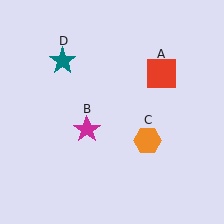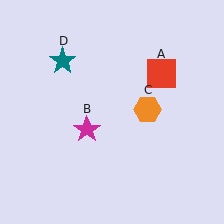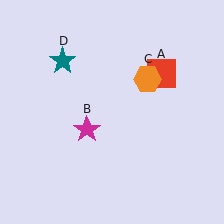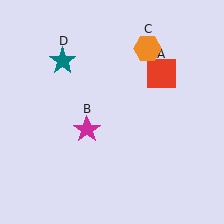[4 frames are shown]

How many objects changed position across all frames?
1 object changed position: orange hexagon (object C).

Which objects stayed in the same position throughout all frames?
Red square (object A) and magenta star (object B) and teal star (object D) remained stationary.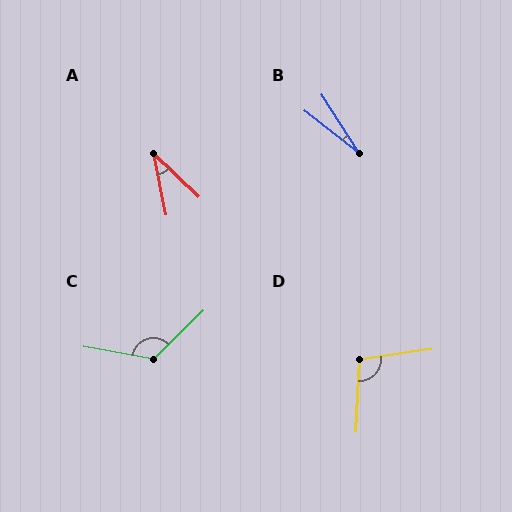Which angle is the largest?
C, at approximately 125 degrees.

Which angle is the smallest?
B, at approximately 19 degrees.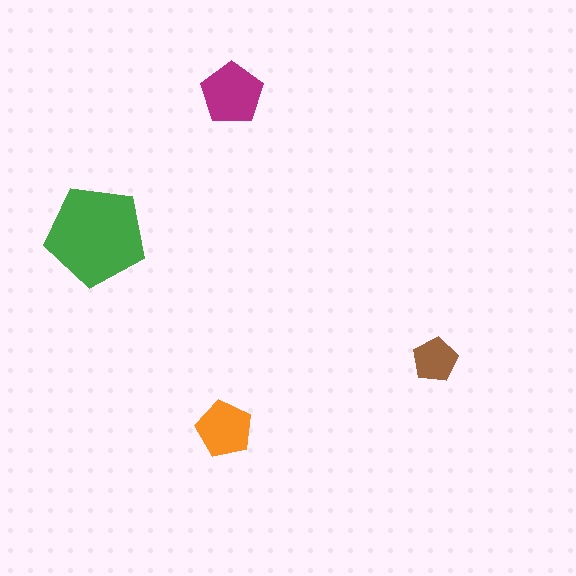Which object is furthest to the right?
The brown pentagon is rightmost.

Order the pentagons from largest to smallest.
the green one, the magenta one, the orange one, the brown one.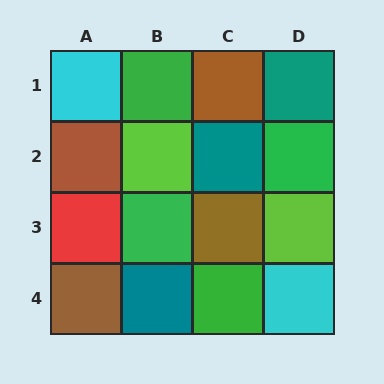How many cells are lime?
2 cells are lime.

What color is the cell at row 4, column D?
Cyan.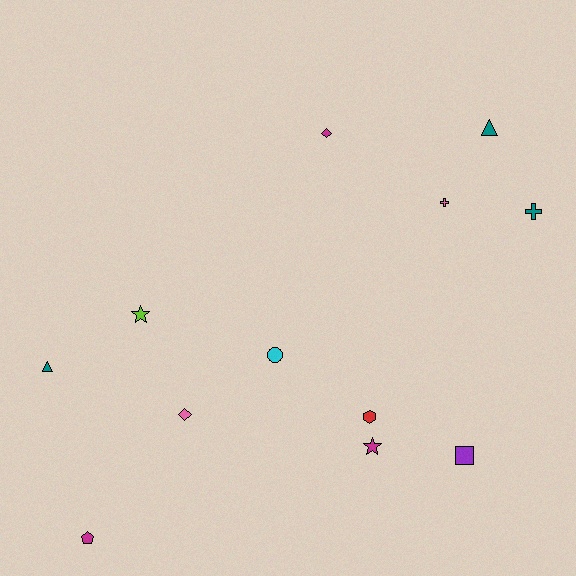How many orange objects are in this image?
There are no orange objects.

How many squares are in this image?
There is 1 square.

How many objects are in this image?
There are 12 objects.